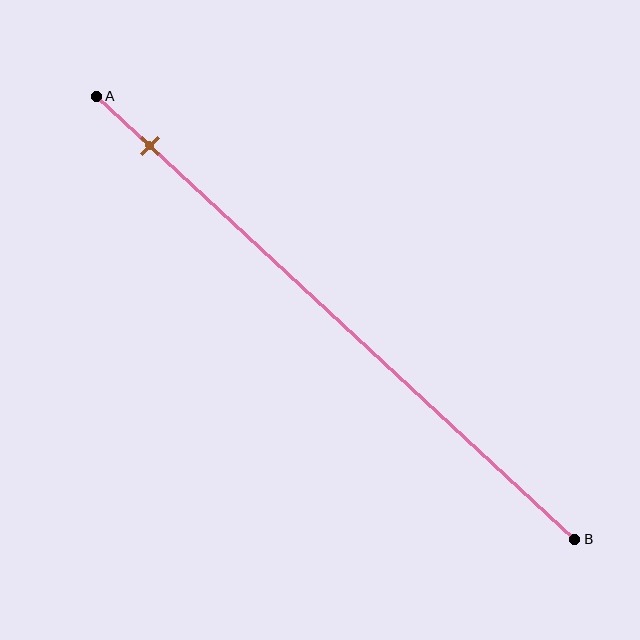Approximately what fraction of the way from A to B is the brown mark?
The brown mark is approximately 10% of the way from A to B.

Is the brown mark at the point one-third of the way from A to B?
No, the mark is at about 10% from A, not at the 33% one-third point.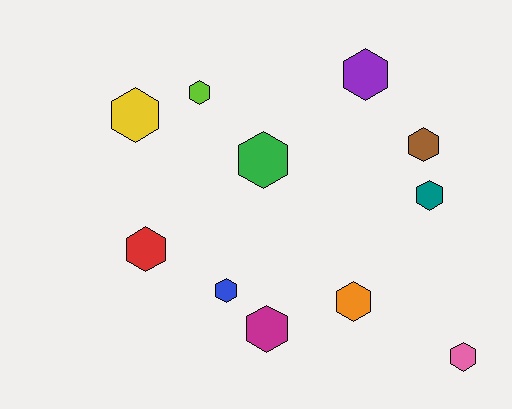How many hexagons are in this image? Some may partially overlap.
There are 11 hexagons.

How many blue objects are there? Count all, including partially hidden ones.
There is 1 blue object.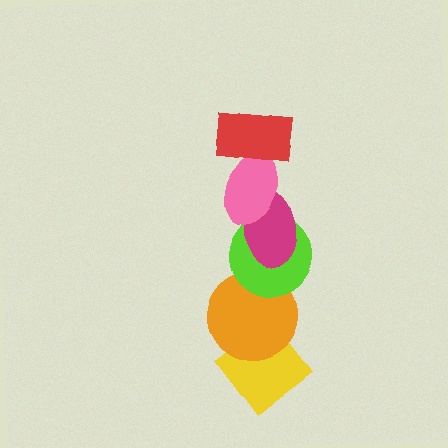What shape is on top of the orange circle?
The lime circle is on top of the orange circle.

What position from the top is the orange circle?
The orange circle is 5th from the top.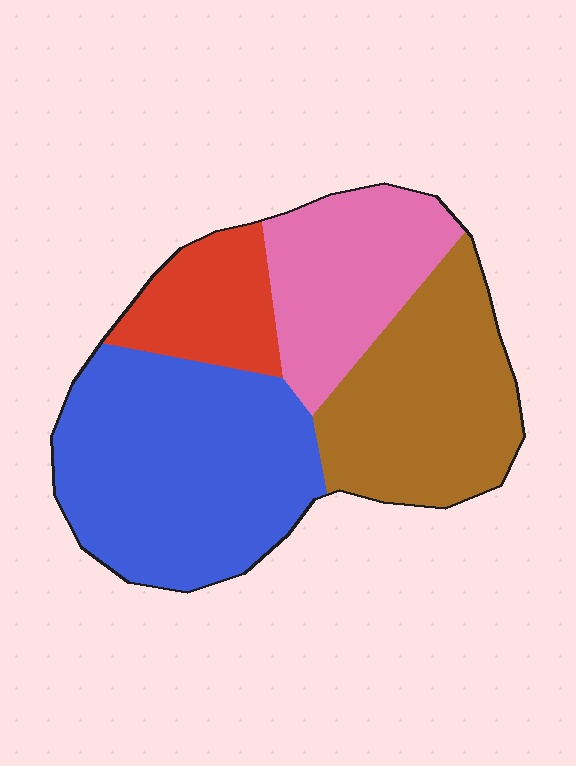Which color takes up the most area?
Blue, at roughly 40%.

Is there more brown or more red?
Brown.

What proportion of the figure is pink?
Pink covers 21% of the figure.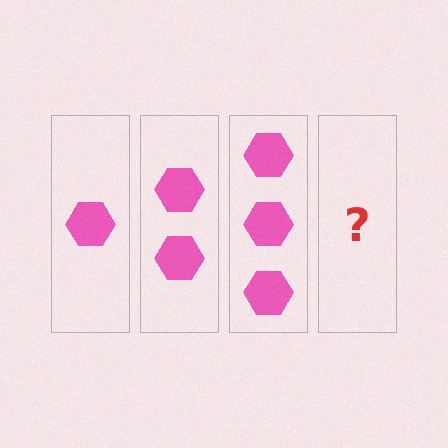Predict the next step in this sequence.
The next step is 4 hexagons.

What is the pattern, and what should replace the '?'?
The pattern is that each step adds one more hexagon. The '?' should be 4 hexagons.